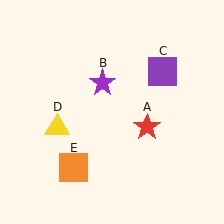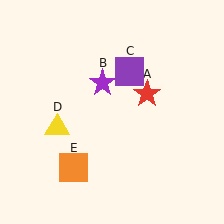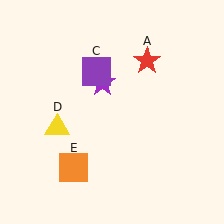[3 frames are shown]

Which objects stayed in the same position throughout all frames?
Purple star (object B) and yellow triangle (object D) and orange square (object E) remained stationary.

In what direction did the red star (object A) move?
The red star (object A) moved up.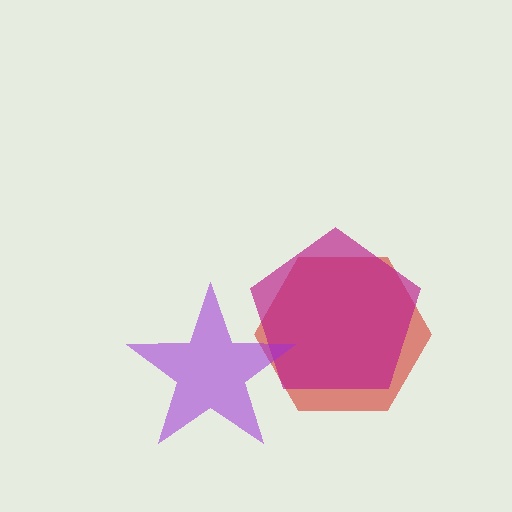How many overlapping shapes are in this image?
There are 3 overlapping shapes in the image.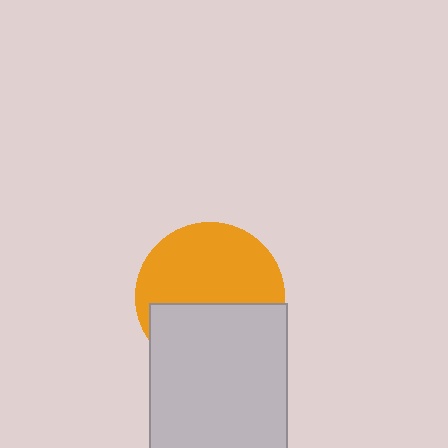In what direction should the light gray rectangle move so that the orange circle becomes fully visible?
The light gray rectangle should move down. That is the shortest direction to clear the overlap and leave the orange circle fully visible.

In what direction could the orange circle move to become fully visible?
The orange circle could move up. That would shift it out from behind the light gray rectangle entirely.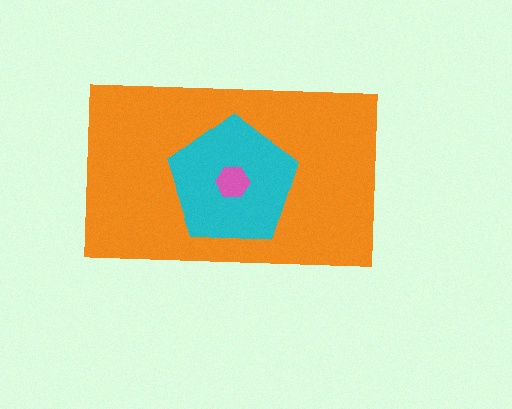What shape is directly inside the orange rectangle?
The cyan pentagon.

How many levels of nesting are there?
3.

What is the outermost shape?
The orange rectangle.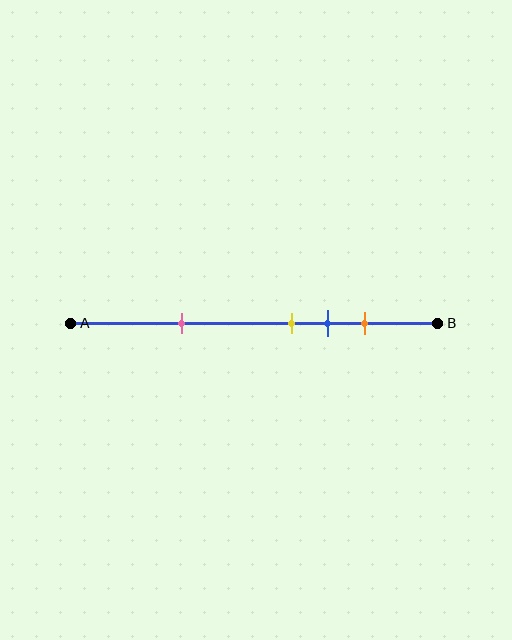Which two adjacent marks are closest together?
The yellow and blue marks are the closest adjacent pair.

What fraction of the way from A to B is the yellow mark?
The yellow mark is approximately 60% (0.6) of the way from A to B.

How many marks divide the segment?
There are 4 marks dividing the segment.